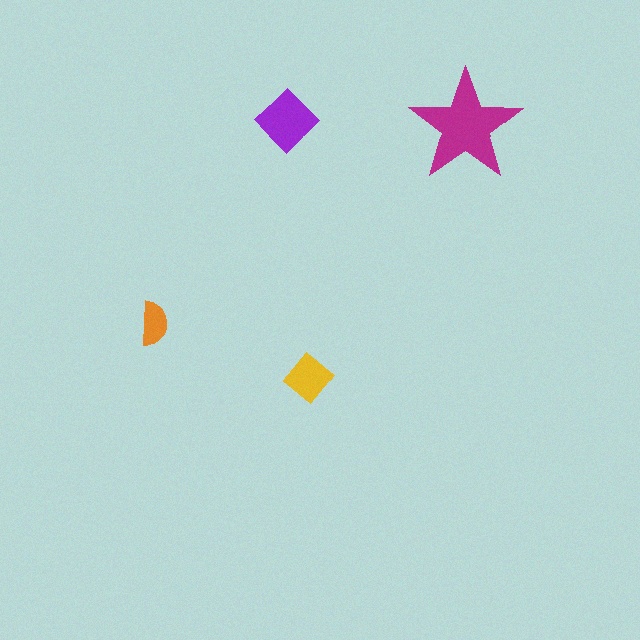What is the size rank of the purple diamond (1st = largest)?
2nd.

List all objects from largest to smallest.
The magenta star, the purple diamond, the yellow diamond, the orange semicircle.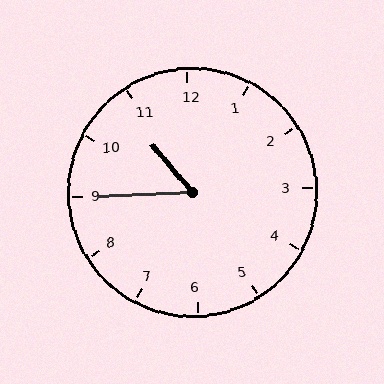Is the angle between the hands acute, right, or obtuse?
It is acute.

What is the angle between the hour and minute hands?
Approximately 52 degrees.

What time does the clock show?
10:45.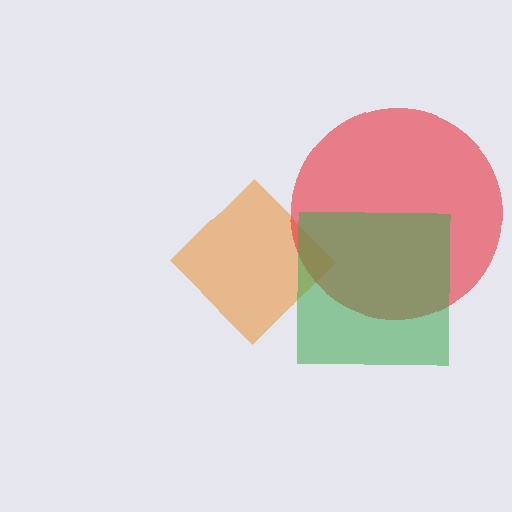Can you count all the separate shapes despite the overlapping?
Yes, there are 3 separate shapes.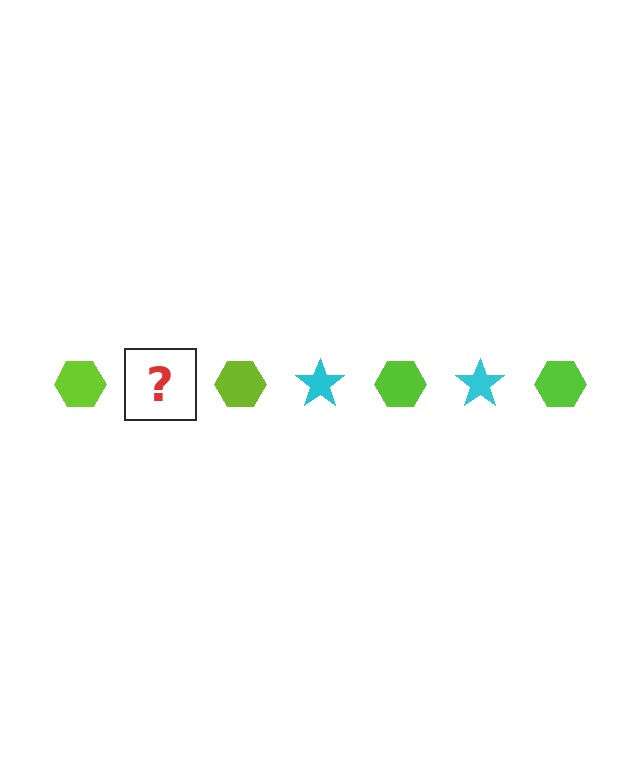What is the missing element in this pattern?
The missing element is a cyan star.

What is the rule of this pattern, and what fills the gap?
The rule is that the pattern alternates between lime hexagon and cyan star. The gap should be filled with a cyan star.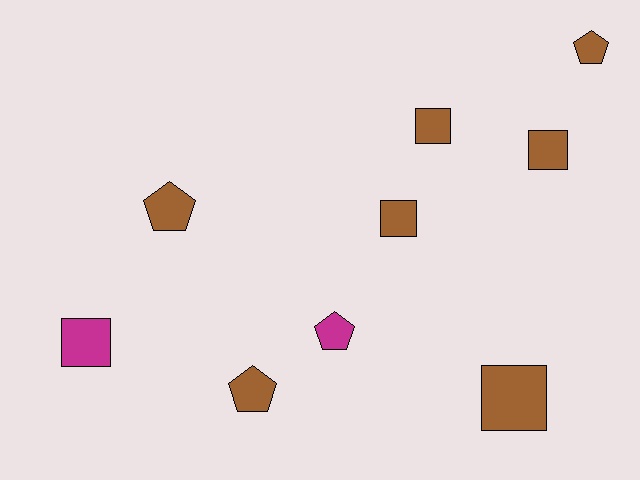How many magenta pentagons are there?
There is 1 magenta pentagon.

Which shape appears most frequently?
Square, with 5 objects.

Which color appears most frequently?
Brown, with 7 objects.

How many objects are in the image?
There are 9 objects.